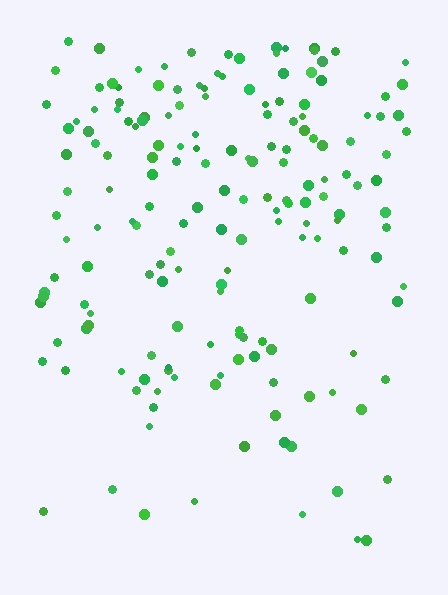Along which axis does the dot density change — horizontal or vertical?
Vertical.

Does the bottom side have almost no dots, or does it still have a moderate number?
Still a moderate number, just noticeably fewer than the top.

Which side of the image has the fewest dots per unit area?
The bottom.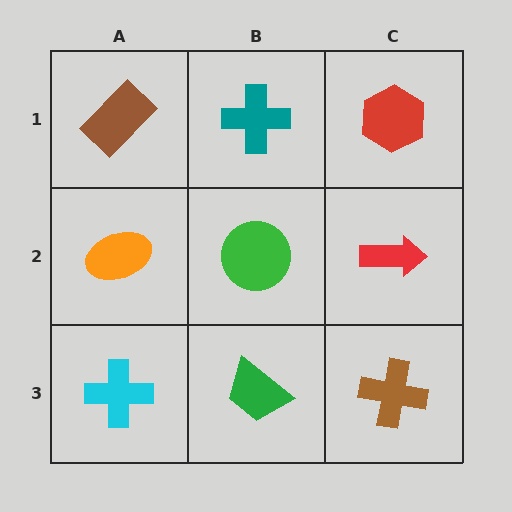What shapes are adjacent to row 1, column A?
An orange ellipse (row 2, column A), a teal cross (row 1, column B).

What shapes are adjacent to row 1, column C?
A red arrow (row 2, column C), a teal cross (row 1, column B).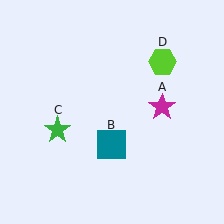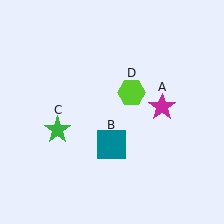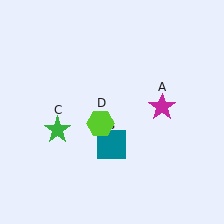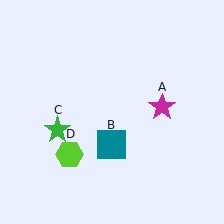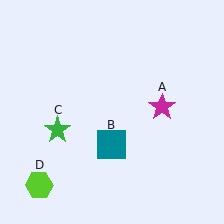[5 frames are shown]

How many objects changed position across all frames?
1 object changed position: lime hexagon (object D).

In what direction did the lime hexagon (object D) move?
The lime hexagon (object D) moved down and to the left.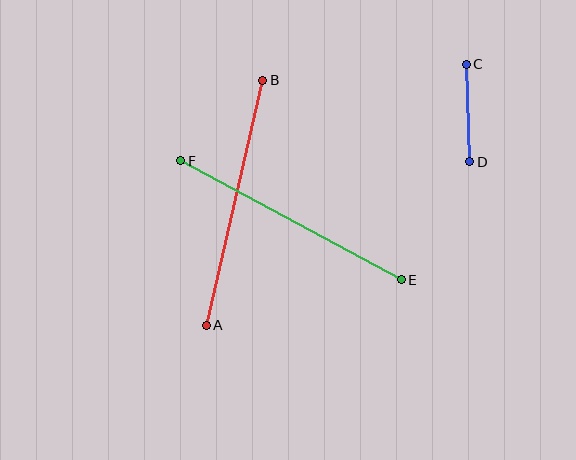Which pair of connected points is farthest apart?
Points A and B are farthest apart.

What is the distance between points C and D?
The distance is approximately 98 pixels.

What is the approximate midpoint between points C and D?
The midpoint is at approximately (468, 113) pixels.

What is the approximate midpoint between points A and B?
The midpoint is at approximately (234, 203) pixels.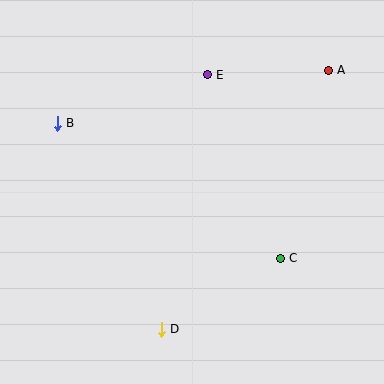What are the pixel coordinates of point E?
Point E is at (207, 75).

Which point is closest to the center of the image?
Point C at (280, 258) is closest to the center.